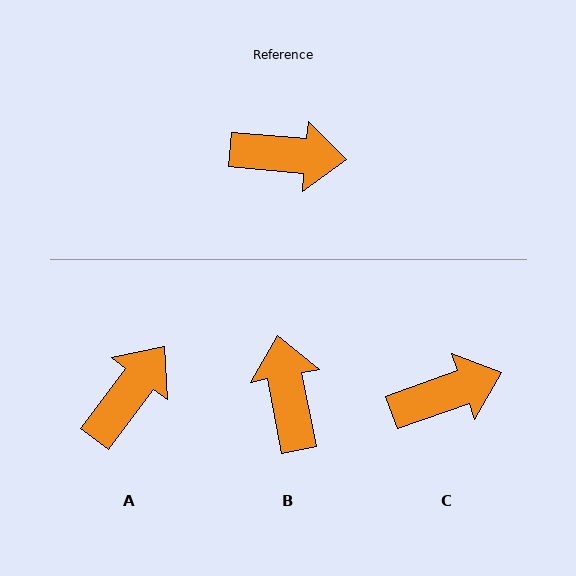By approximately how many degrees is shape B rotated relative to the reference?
Approximately 106 degrees counter-clockwise.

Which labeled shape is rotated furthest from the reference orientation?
B, about 106 degrees away.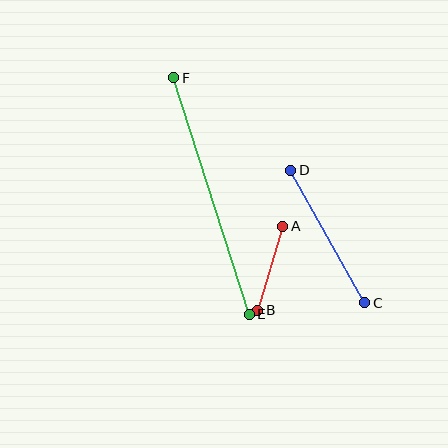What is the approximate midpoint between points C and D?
The midpoint is at approximately (328, 236) pixels.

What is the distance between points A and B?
The distance is approximately 87 pixels.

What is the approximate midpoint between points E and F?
The midpoint is at approximately (212, 196) pixels.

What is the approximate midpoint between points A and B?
The midpoint is at approximately (270, 268) pixels.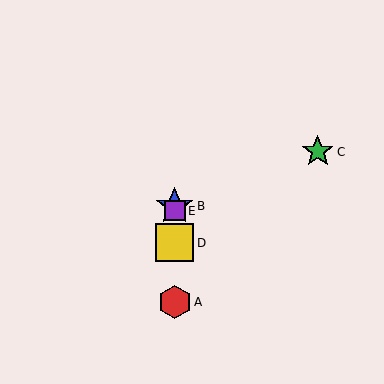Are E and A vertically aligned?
Yes, both are at x≈175.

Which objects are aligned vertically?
Objects A, B, D, E are aligned vertically.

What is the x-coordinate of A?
Object A is at x≈175.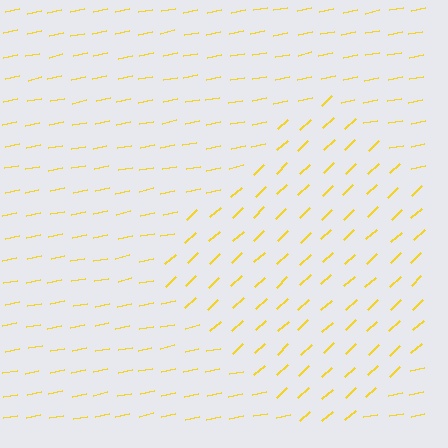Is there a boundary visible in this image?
Yes, there is a texture boundary formed by a change in line orientation.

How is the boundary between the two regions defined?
The boundary is defined purely by a change in line orientation (approximately 32 degrees difference). All lines are the same color and thickness.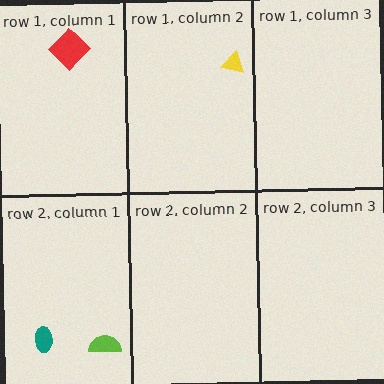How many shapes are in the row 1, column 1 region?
1.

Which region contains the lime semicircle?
The row 2, column 1 region.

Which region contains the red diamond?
The row 1, column 1 region.